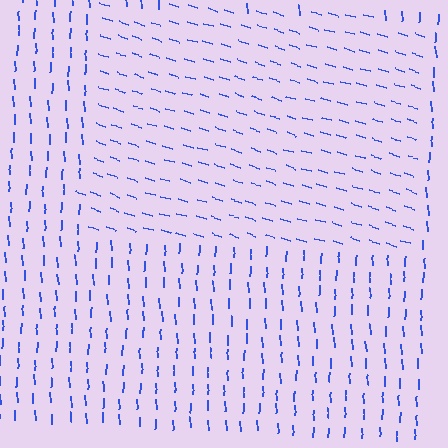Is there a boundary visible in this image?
Yes, there is a texture boundary formed by a change in line orientation.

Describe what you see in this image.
The image is filled with small blue line segments. A rectangle region in the image has lines oriented differently from the surrounding lines, creating a visible texture boundary.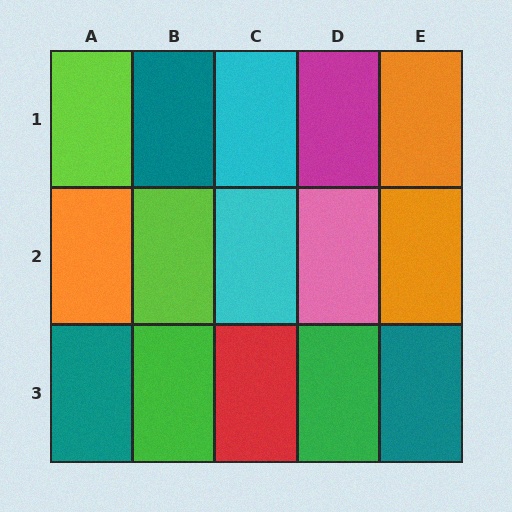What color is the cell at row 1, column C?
Cyan.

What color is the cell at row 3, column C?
Red.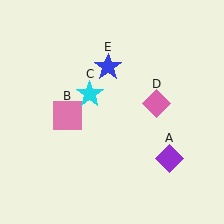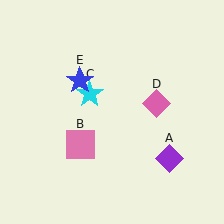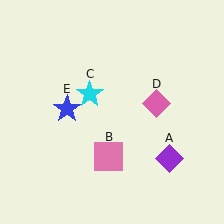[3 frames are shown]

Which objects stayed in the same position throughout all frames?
Purple diamond (object A) and cyan star (object C) and pink diamond (object D) remained stationary.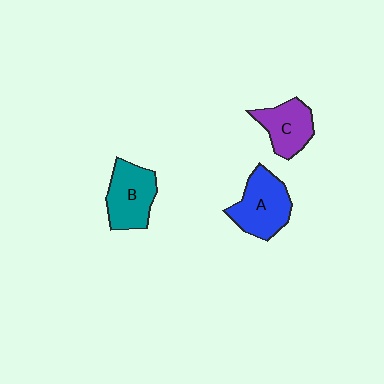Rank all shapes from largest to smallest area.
From largest to smallest: A (blue), B (teal), C (purple).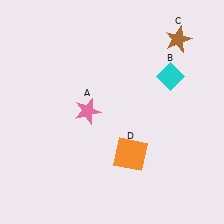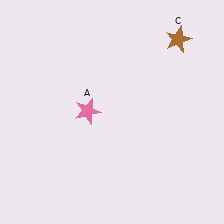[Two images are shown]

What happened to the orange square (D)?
The orange square (D) was removed in Image 2. It was in the bottom-right area of Image 1.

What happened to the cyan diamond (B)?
The cyan diamond (B) was removed in Image 2. It was in the top-right area of Image 1.